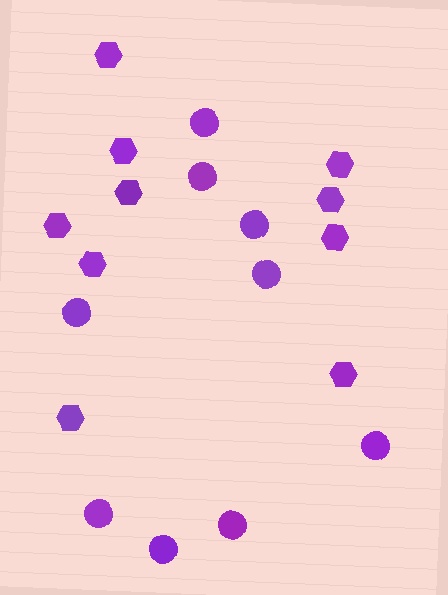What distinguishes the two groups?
There are 2 groups: one group of circles (9) and one group of hexagons (10).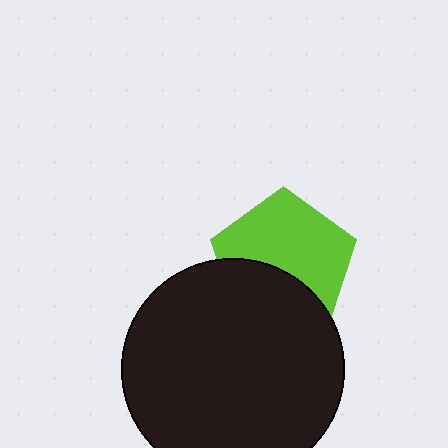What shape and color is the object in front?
The object in front is a black circle.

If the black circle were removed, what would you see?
You would see the complete lime pentagon.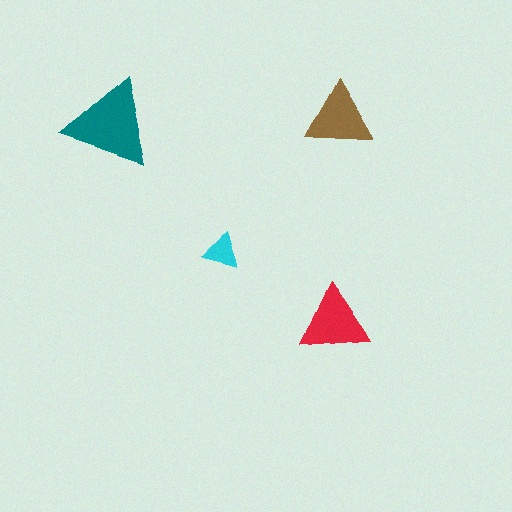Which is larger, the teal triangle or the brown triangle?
The teal one.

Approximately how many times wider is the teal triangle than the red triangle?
About 1.5 times wider.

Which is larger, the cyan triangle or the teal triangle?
The teal one.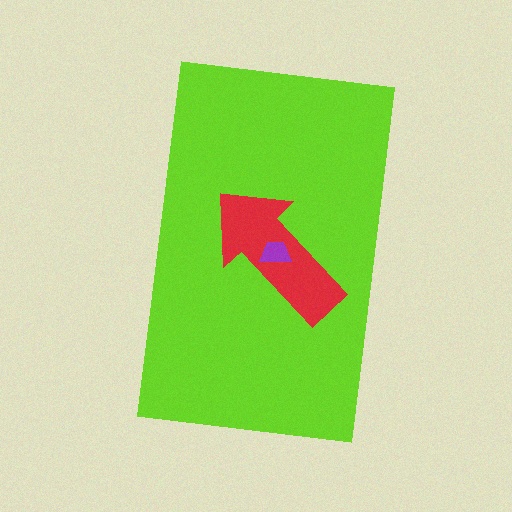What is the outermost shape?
The lime rectangle.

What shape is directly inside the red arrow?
The purple trapezoid.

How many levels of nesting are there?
3.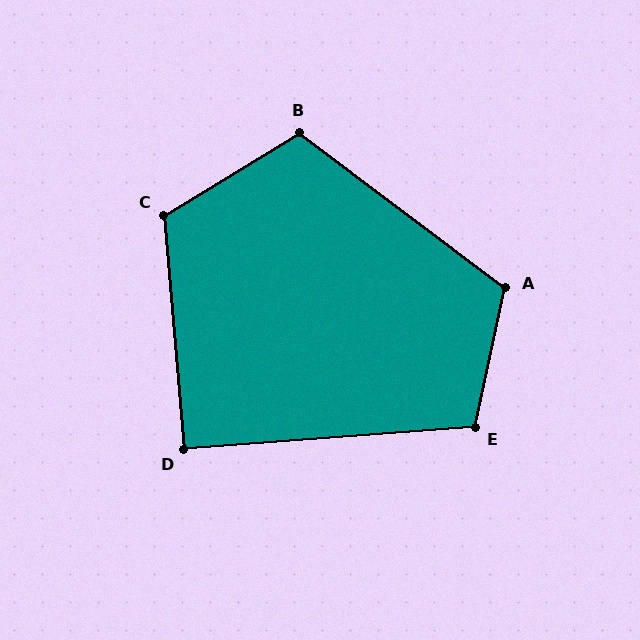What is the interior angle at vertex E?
Approximately 107 degrees (obtuse).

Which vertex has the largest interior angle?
C, at approximately 116 degrees.